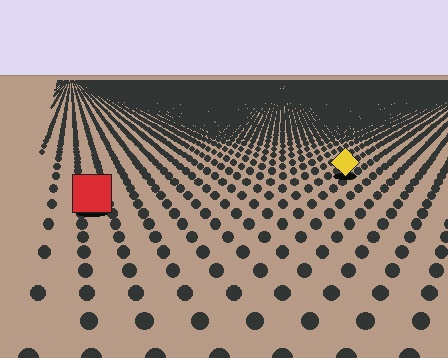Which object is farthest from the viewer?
The yellow diamond is farthest from the viewer. It appears smaller and the ground texture around it is denser.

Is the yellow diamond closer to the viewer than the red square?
No. The red square is closer — you can tell from the texture gradient: the ground texture is coarser near it.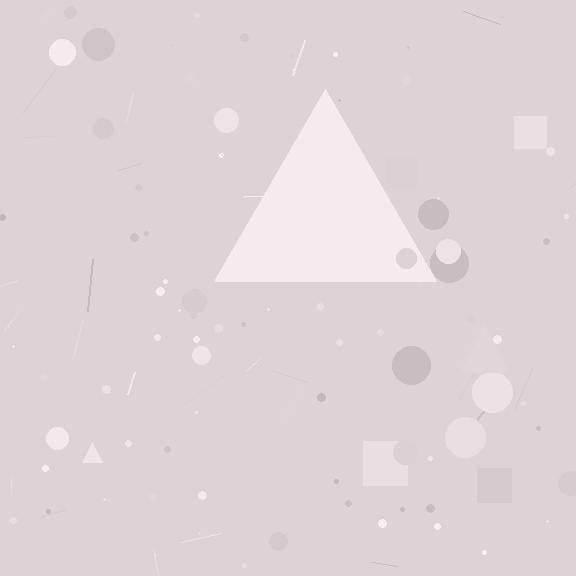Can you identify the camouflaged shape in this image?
The camouflaged shape is a triangle.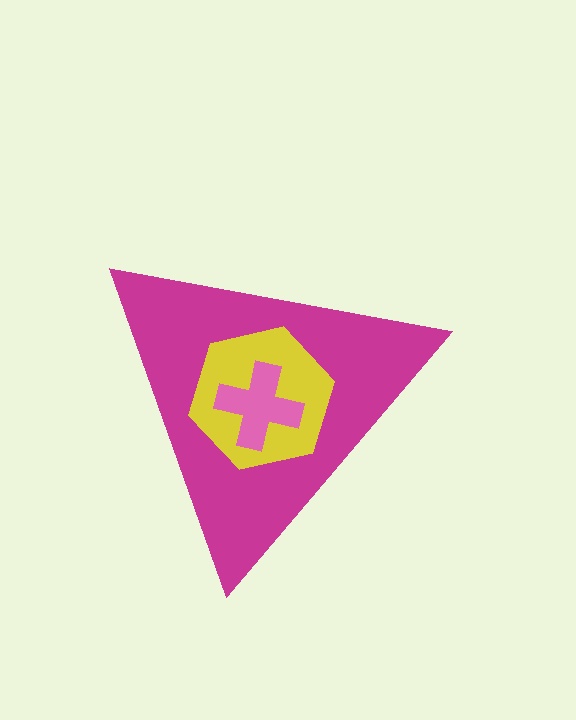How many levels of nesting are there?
3.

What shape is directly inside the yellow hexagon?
The pink cross.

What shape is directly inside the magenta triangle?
The yellow hexagon.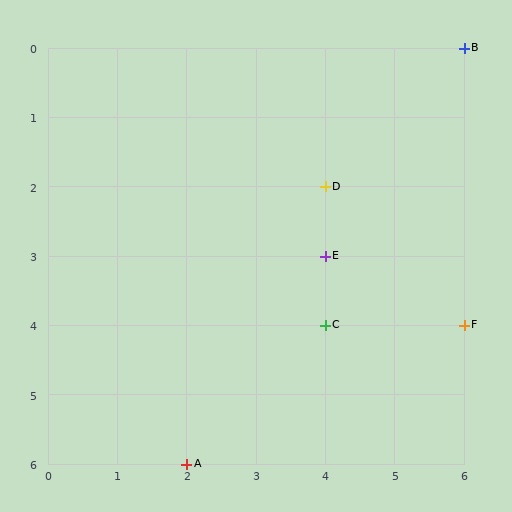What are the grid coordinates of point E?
Point E is at grid coordinates (4, 3).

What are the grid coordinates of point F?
Point F is at grid coordinates (6, 4).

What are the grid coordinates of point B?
Point B is at grid coordinates (6, 0).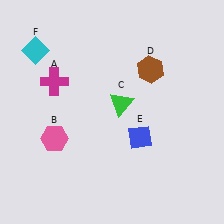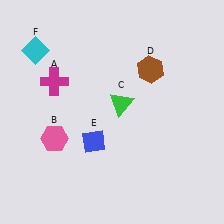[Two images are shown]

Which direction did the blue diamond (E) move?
The blue diamond (E) moved left.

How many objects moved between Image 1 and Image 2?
1 object moved between the two images.